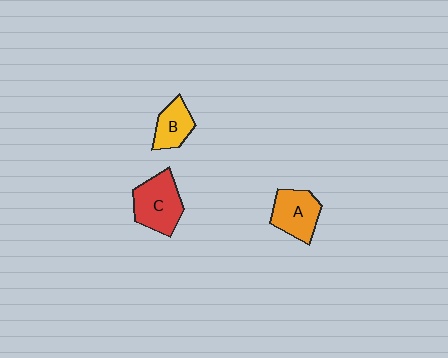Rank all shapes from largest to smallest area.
From largest to smallest: C (red), A (orange), B (yellow).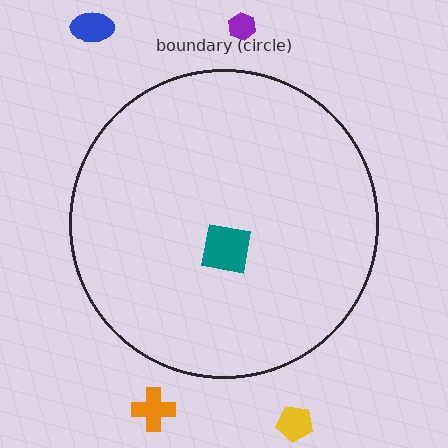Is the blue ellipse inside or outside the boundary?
Outside.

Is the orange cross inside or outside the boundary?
Outside.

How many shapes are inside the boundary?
1 inside, 4 outside.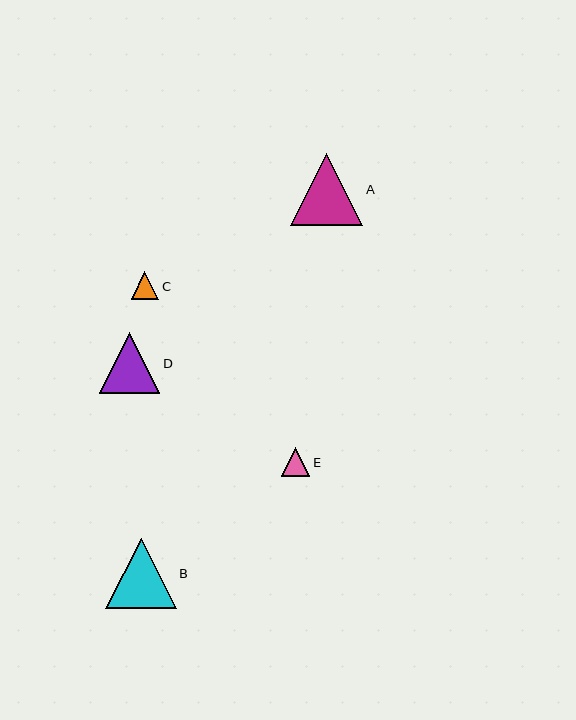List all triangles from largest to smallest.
From largest to smallest: A, B, D, E, C.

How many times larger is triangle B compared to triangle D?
Triangle B is approximately 1.2 times the size of triangle D.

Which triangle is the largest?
Triangle A is the largest with a size of approximately 72 pixels.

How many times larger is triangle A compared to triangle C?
Triangle A is approximately 2.6 times the size of triangle C.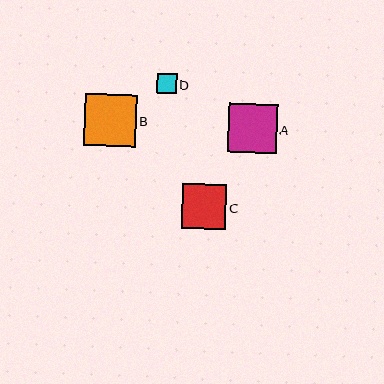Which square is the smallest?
Square D is the smallest with a size of approximately 20 pixels.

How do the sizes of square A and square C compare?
Square A and square C are approximately the same size.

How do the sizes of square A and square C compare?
Square A and square C are approximately the same size.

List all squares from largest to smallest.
From largest to smallest: B, A, C, D.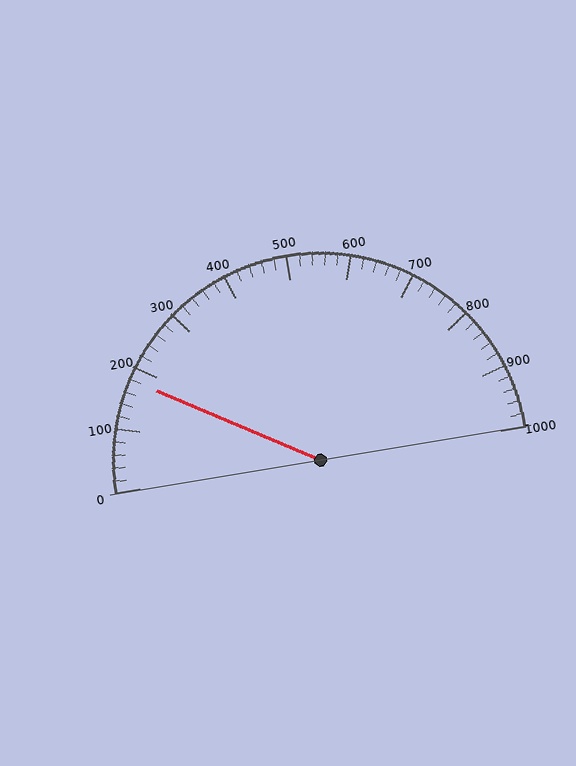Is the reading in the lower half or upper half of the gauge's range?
The reading is in the lower half of the range (0 to 1000).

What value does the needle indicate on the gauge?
The needle indicates approximately 180.